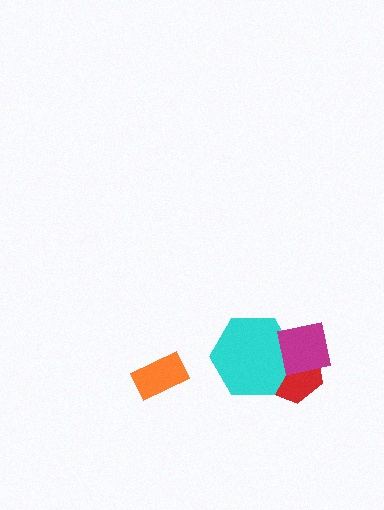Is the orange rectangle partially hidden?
No, no other shape covers it.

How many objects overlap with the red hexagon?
2 objects overlap with the red hexagon.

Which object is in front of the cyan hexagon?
The magenta square is in front of the cyan hexagon.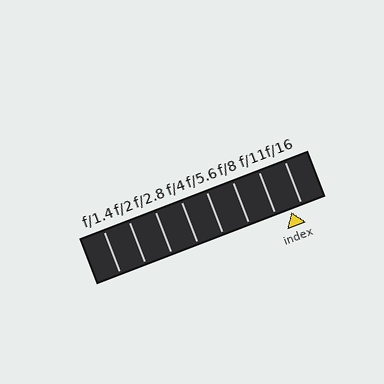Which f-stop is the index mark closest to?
The index mark is closest to f/16.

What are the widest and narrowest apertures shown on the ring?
The widest aperture shown is f/1.4 and the narrowest is f/16.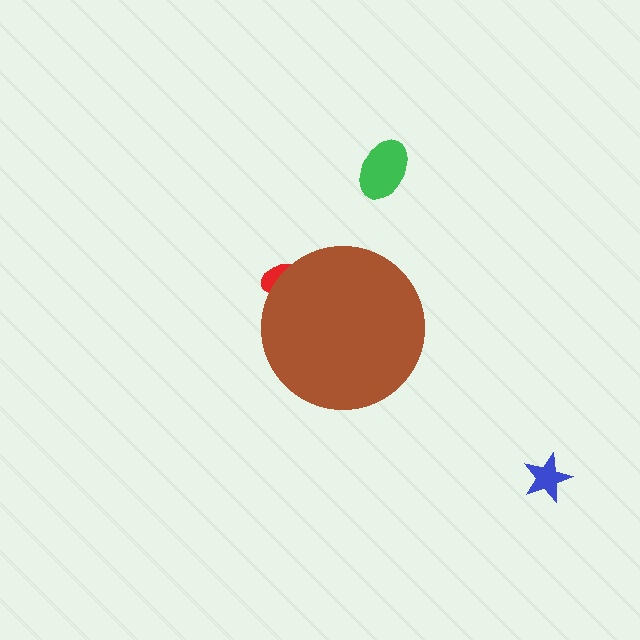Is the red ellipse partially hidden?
Yes, the red ellipse is partially hidden behind the brown circle.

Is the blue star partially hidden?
No, the blue star is fully visible.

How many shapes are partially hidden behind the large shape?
1 shape is partially hidden.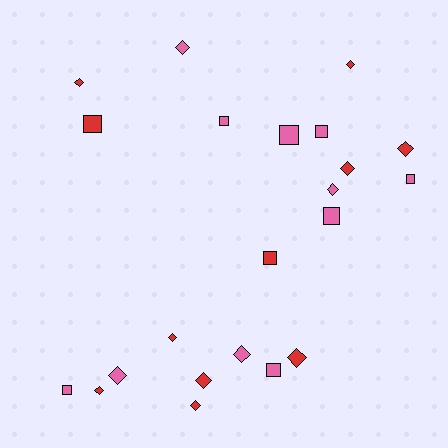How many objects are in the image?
There are 22 objects.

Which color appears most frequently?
Pink, with 11 objects.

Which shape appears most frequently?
Diamond, with 13 objects.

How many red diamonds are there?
There are 9 red diamonds.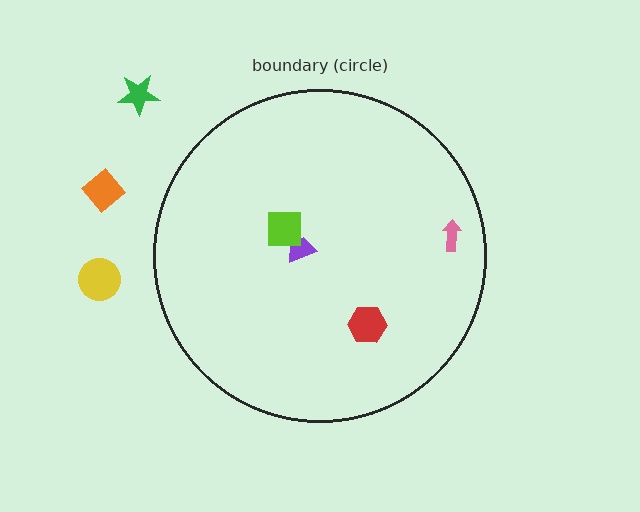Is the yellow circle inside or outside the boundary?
Outside.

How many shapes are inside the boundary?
4 inside, 3 outside.